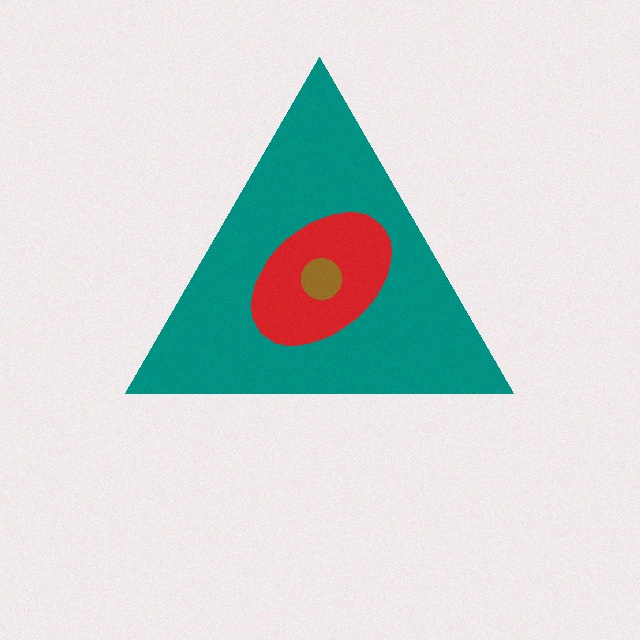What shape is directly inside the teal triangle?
The red ellipse.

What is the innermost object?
The brown circle.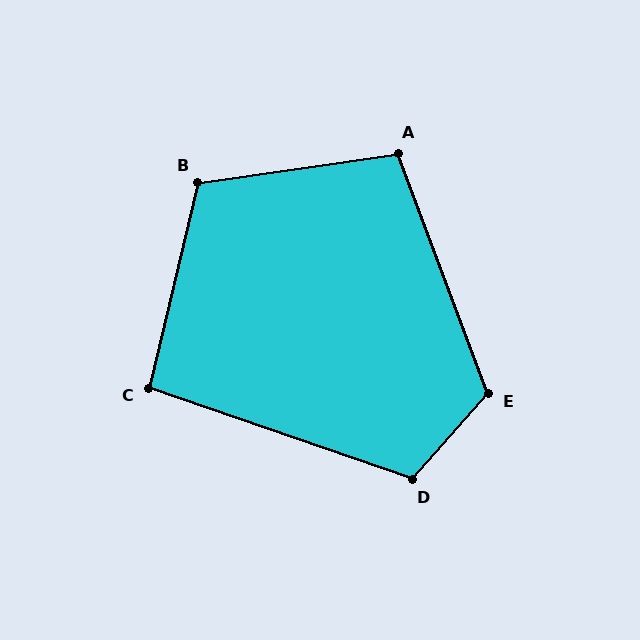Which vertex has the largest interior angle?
E, at approximately 118 degrees.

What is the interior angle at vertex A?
Approximately 102 degrees (obtuse).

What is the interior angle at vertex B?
Approximately 112 degrees (obtuse).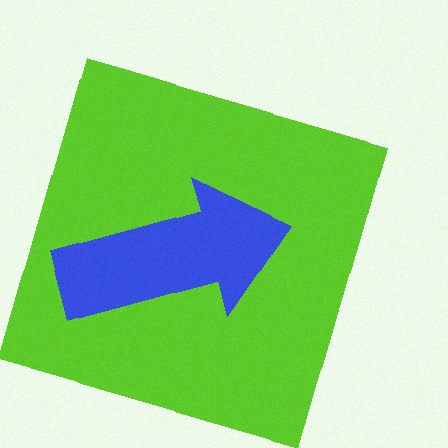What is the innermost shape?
The blue arrow.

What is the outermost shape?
The lime square.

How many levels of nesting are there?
2.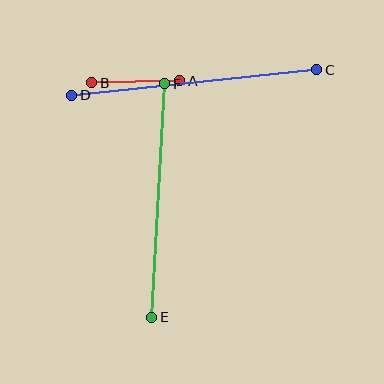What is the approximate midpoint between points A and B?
The midpoint is at approximately (136, 82) pixels.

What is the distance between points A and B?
The distance is approximately 88 pixels.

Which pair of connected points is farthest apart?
Points C and D are farthest apart.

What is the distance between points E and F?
The distance is approximately 234 pixels.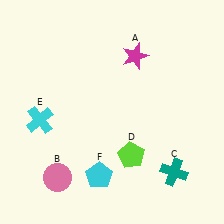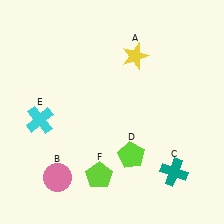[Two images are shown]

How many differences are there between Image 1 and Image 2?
There are 2 differences between the two images.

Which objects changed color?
A changed from magenta to yellow. F changed from cyan to lime.